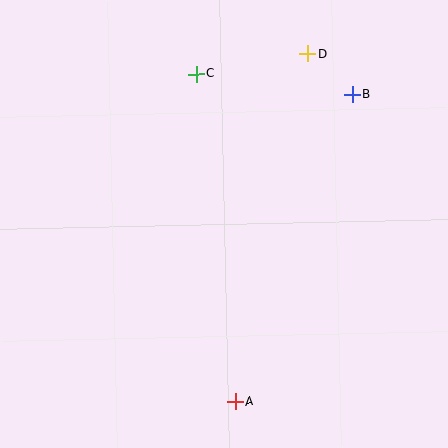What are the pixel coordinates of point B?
Point B is at (353, 95).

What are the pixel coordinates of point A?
Point A is at (235, 402).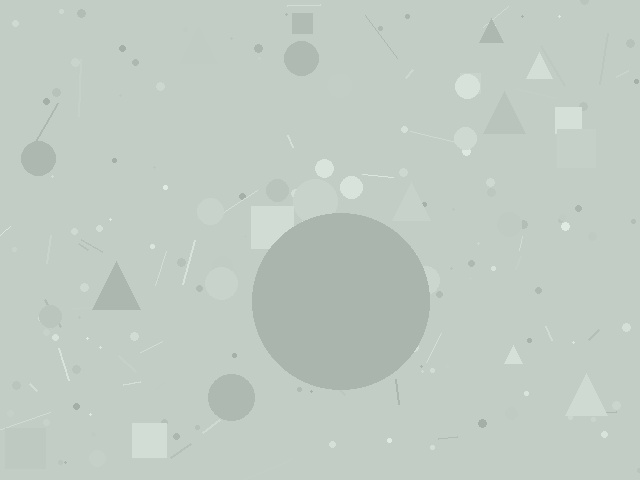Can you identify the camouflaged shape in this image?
The camouflaged shape is a circle.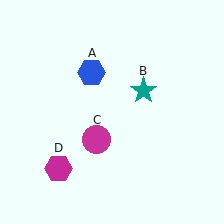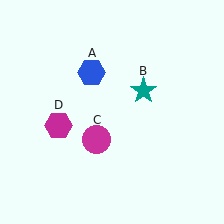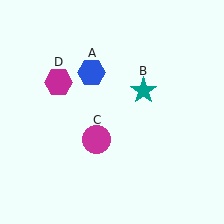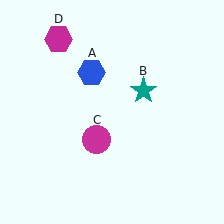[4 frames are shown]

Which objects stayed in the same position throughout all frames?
Blue hexagon (object A) and teal star (object B) and magenta circle (object C) remained stationary.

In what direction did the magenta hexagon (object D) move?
The magenta hexagon (object D) moved up.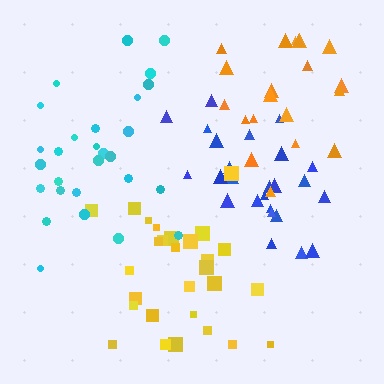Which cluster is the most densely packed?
Blue.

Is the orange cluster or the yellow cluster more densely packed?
Orange.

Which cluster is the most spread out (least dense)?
Cyan.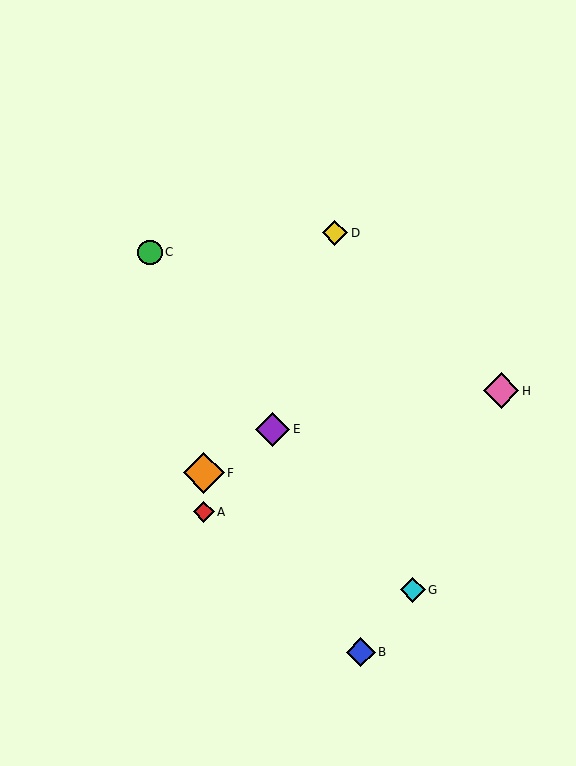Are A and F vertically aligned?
Yes, both are at x≈204.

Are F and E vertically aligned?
No, F is at x≈204 and E is at x≈273.